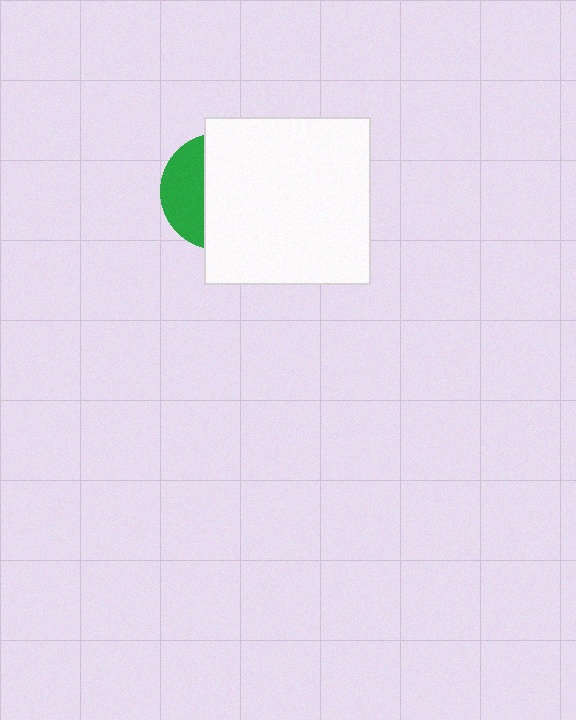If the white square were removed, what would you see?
You would see the complete green circle.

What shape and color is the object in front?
The object in front is a white square.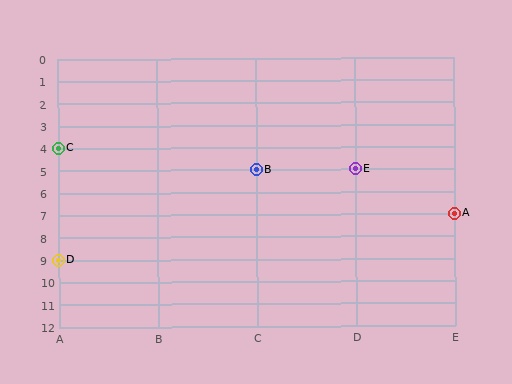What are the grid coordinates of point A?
Point A is at grid coordinates (E, 7).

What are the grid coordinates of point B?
Point B is at grid coordinates (C, 5).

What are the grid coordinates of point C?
Point C is at grid coordinates (A, 4).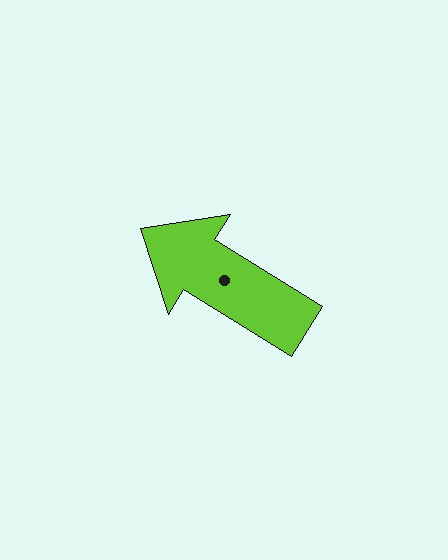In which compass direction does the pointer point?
Northwest.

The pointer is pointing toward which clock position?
Roughly 10 o'clock.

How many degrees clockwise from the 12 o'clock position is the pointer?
Approximately 302 degrees.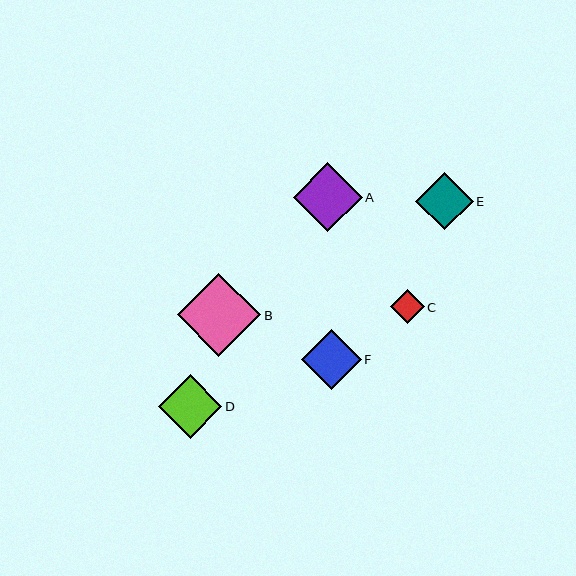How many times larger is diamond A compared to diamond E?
Diamond A is approximately 1.2 times the size of diamond E.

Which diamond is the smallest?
Diamond C is the smallest with a size of approximately 34 pixels.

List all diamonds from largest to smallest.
From largest to smallest: B, A, D, F, E, C.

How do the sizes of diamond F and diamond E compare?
Diamond F and diamond E are approximately the same size.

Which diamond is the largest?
Diamond B is the largest with a size of approximately 83 pixels.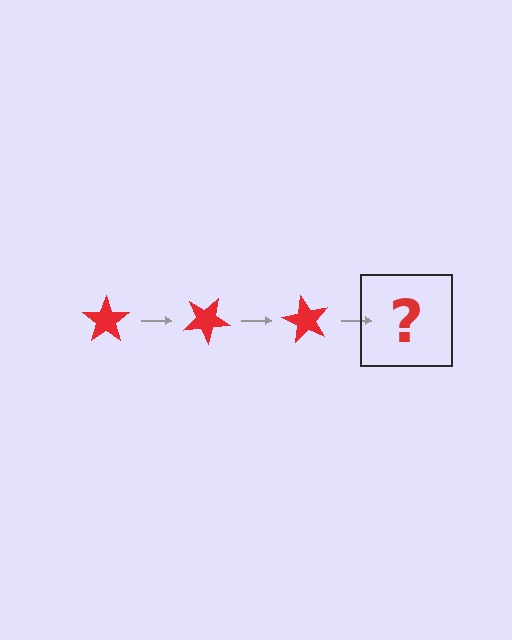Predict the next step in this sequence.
The next step is a red star rotated 90 degrees.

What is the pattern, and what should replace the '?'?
The pattern is that the star rotates 30 degrees each step. The '?' should be a red star rotated 90 degrees.